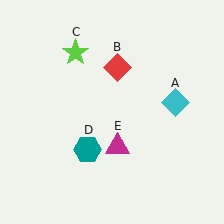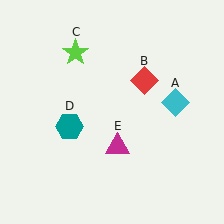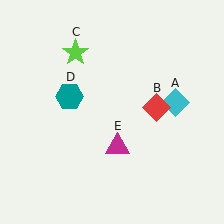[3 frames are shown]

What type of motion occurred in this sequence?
The red diamond (object B), teal hexagon (object D) rotated clockwise around the center of the scene.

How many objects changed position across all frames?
2 objects changed position: red diamond (object B), teal hexagon (object D).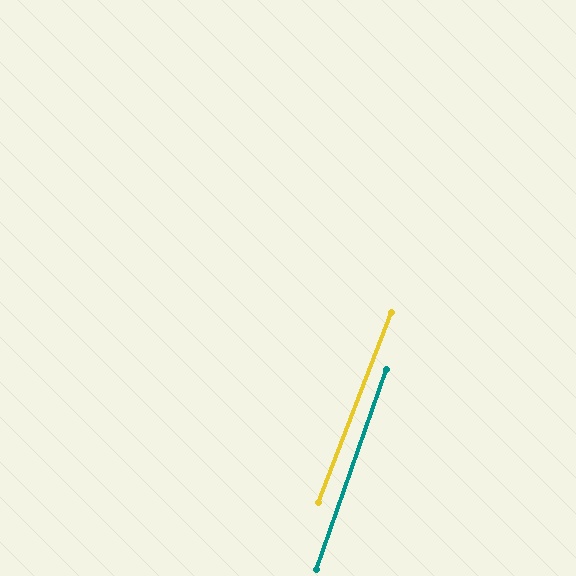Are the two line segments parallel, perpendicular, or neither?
Parallel — their directions differ by only 1.8°.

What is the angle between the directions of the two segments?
Approximately 2 degrees.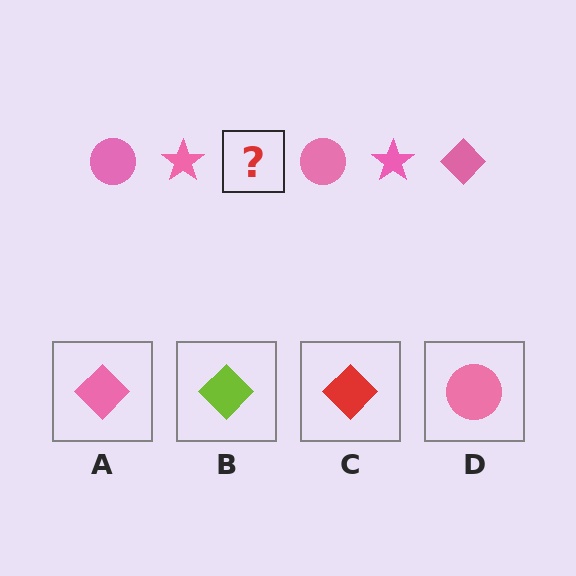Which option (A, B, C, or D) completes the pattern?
A.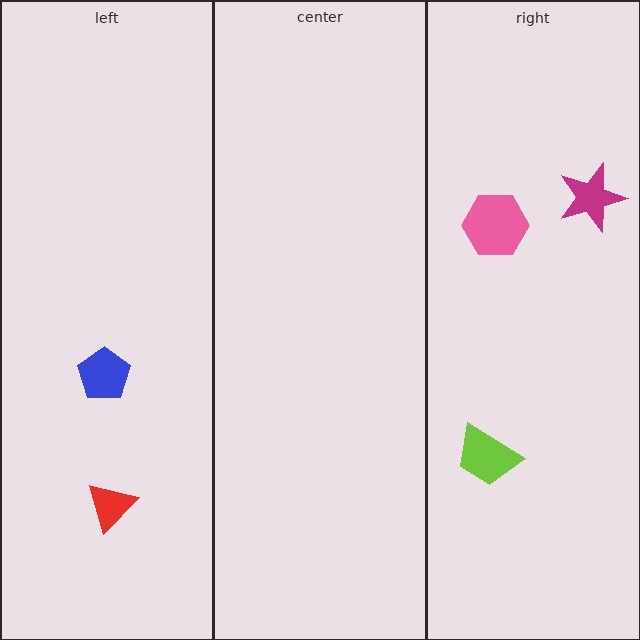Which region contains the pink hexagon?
The right region.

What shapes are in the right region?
The magenta star, the pink hexagon, the lime trapezoid.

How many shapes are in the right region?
3.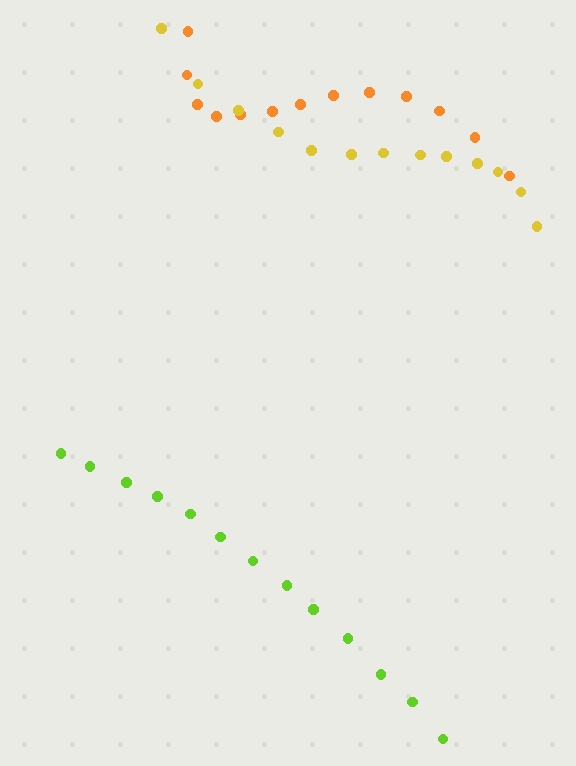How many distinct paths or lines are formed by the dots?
There are 3 distinct paths.